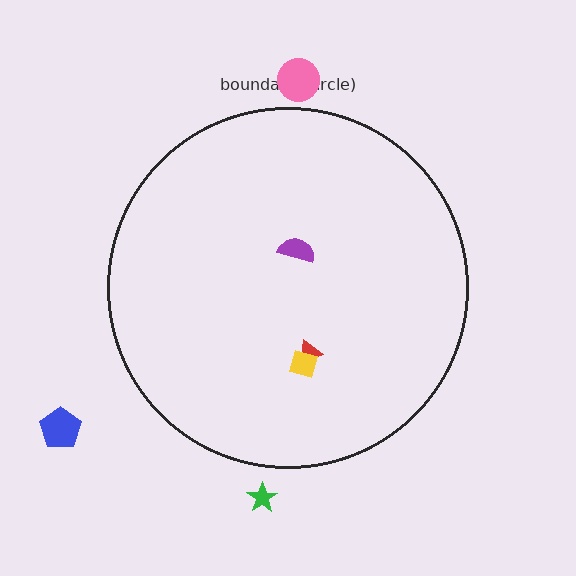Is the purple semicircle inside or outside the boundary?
Inside.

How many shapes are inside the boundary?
3 inside, 3 outside.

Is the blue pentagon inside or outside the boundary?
Outside.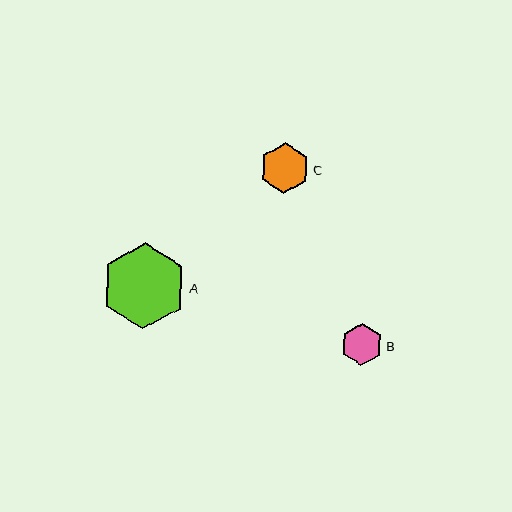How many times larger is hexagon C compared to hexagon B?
Hexagon C is approximately 1.2 times the size of hexagon B.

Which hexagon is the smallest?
Hexagon B is the smallest with a size of approximately 42 pixels.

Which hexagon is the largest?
Hexagon A is the largest with a size of approximately 85 pixels.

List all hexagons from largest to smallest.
From largest to smallest: A, C, B.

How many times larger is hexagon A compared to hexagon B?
Hexagon A is approximately 2.0 times the size of hexagon B.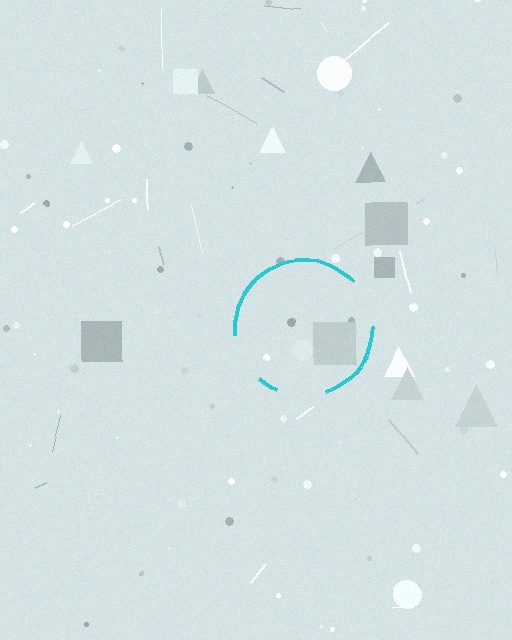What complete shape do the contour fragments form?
The contour fragments form a circle.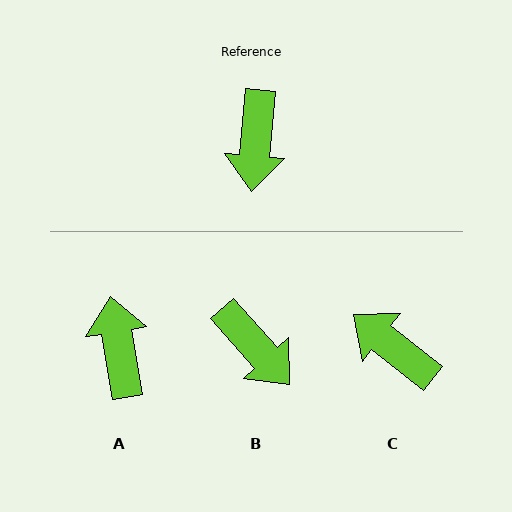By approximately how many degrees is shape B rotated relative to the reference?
Approximately 47 degrees counter-clockwise.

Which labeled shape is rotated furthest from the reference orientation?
A, about 165 degrees away.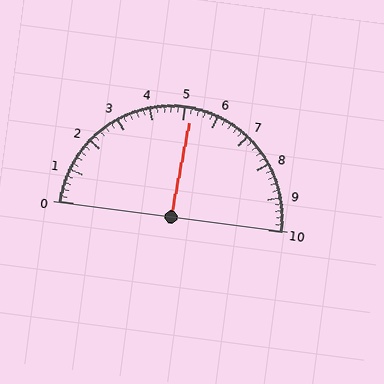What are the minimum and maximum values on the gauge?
The gauge ranges from 0 to 10.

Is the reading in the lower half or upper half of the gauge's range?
The reading is in the upper half of the range (0 to 10).